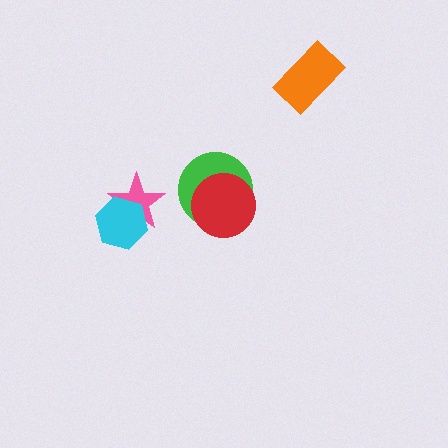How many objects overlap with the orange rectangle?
0 objects overlap with the orange rectangle.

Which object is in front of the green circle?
The red circle is in front of the green circle.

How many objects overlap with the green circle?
1 object overlaps with the green circle.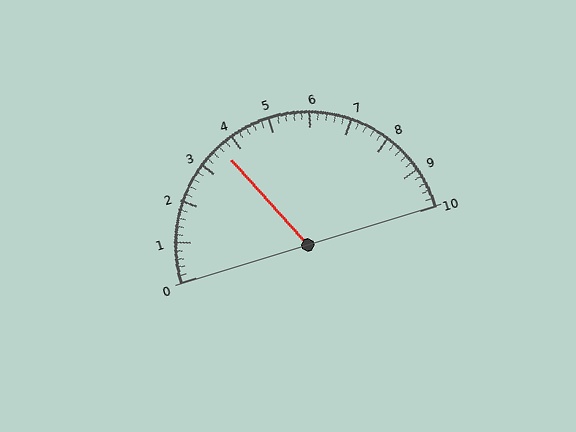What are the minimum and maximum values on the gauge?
The gauge ranges from 0 to 10.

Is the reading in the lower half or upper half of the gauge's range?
The reading is in the lower half of the range (0 to 10).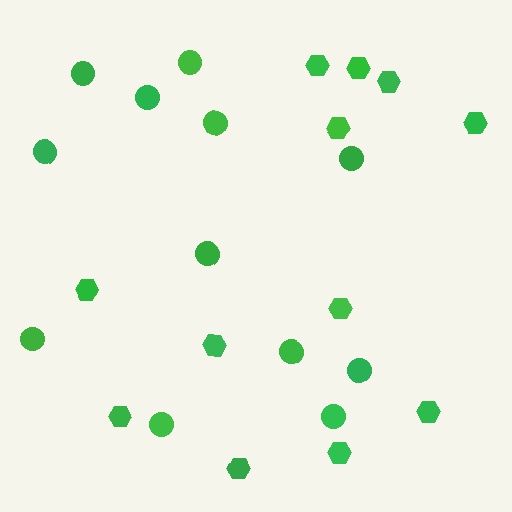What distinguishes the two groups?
There are 2 groups: one group of circles (12) and one group of hexagons (12).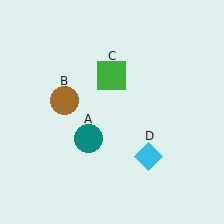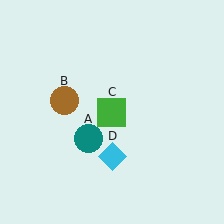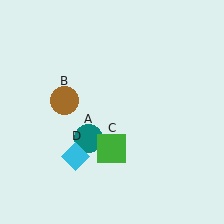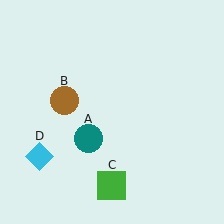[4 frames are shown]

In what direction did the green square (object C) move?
The green square (object C) moved down.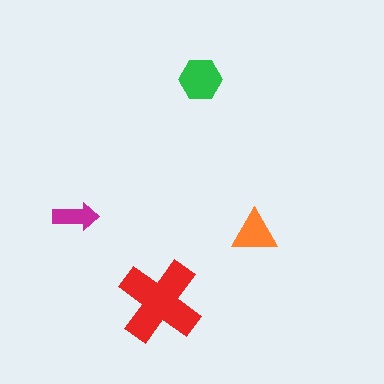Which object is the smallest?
The magenta arrow.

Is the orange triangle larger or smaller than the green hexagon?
Smaller.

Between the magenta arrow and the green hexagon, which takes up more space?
The green hexagon.